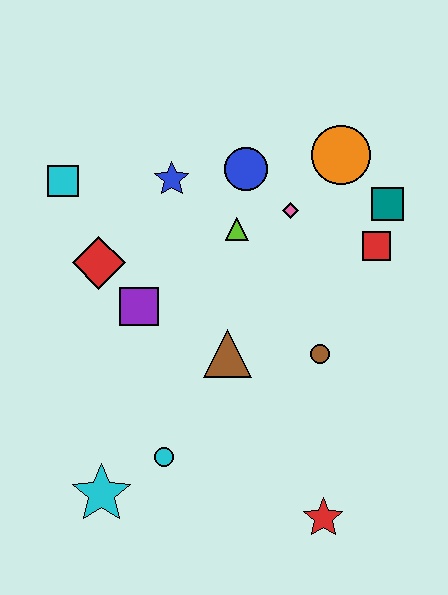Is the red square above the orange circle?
No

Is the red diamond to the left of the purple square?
Yes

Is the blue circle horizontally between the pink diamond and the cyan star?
Yes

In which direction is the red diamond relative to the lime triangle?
The red diamond is to the left of the lime triangle.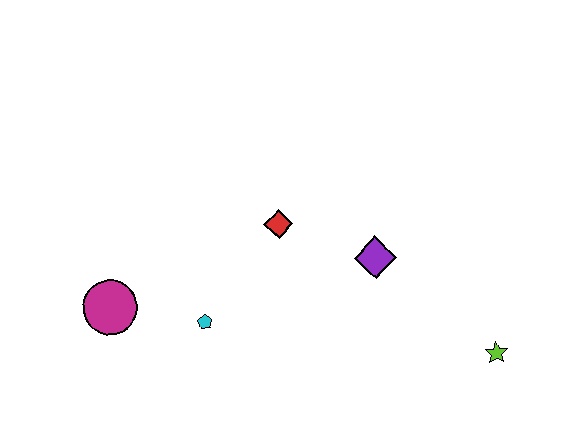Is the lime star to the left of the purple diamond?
No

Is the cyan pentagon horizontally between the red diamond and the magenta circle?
Yes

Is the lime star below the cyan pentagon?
Yes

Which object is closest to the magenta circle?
The cyan pentagon is closest to the magenta circle.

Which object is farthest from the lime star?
The magenta circle is farthest from the lime star.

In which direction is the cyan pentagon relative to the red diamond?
The cyan pentagon is below the red diamond.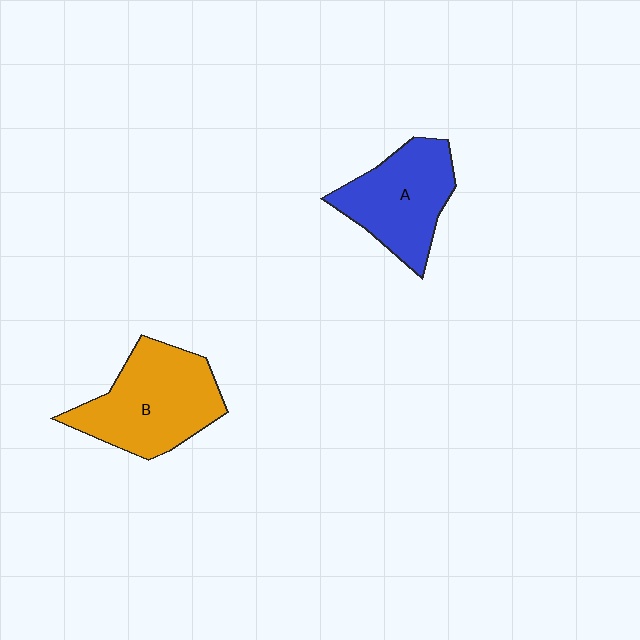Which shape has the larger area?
Shape B (orange).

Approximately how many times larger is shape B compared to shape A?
Approximately 1.2 times.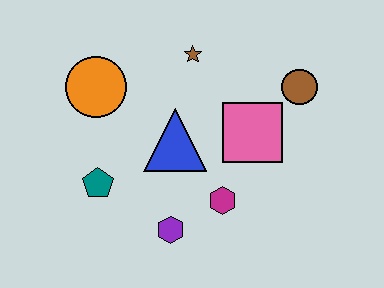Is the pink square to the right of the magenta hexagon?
Yes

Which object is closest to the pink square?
The brown circle is closest to the pink square.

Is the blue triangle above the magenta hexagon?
Yes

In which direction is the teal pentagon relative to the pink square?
The teal pentagon is to the left of the pink square.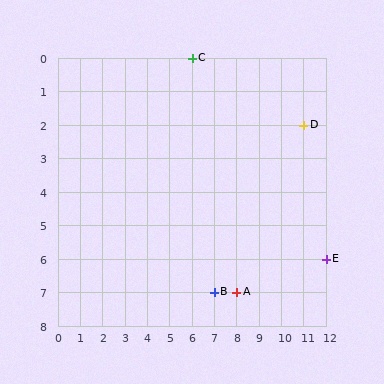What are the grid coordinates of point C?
Point C is at grid coordinates (6, 0).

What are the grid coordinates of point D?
Point D is at grid coordinates (11, 2).